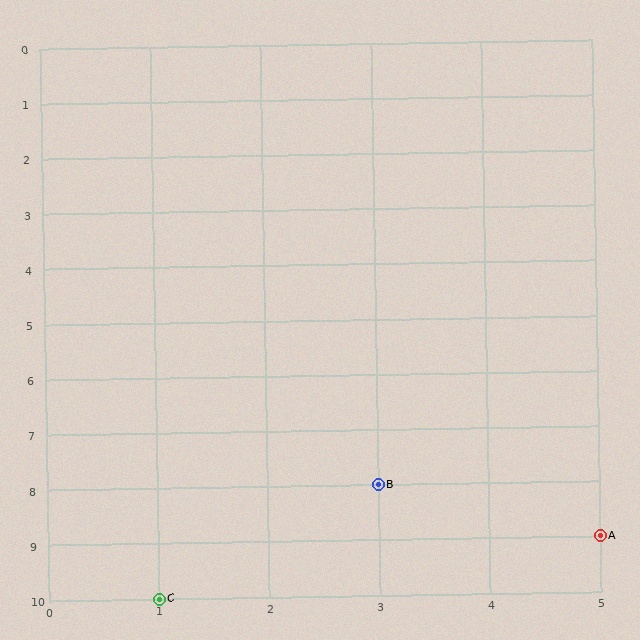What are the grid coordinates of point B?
Point B is at grid coordinates (3, 8).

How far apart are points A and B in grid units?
Points A and B are 2 columns and 1 row apart (about 2.2 grid units diagonally).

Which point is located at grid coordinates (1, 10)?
Point C is at (1, 10).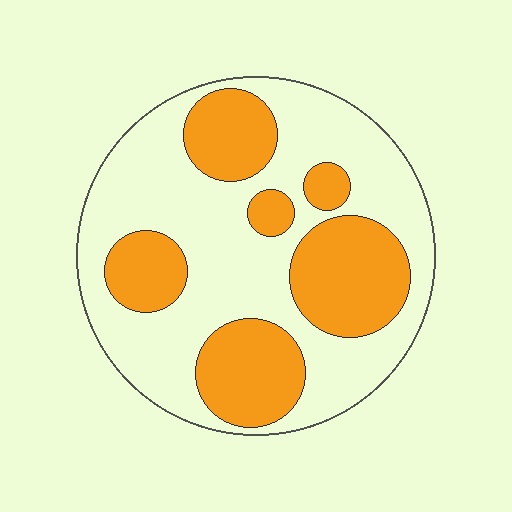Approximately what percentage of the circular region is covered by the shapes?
Approximately 35%.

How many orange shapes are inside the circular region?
6.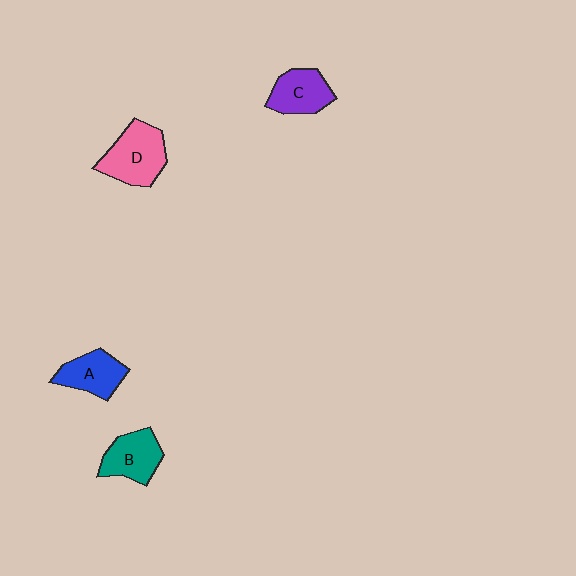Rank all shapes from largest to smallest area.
From largest to smallest: D (pink), B (teal), C (purple), A (blue).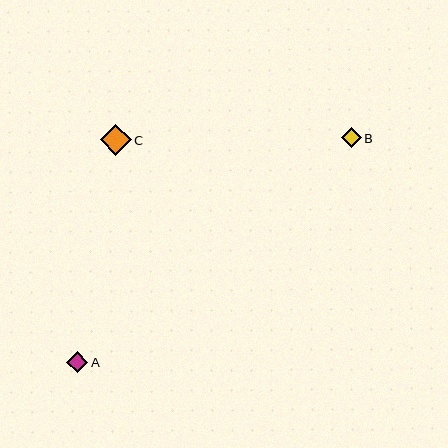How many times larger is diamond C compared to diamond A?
Diamond C is approximately 1.5 times the size of diamond A.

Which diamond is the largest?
Diamond C is the largest with a size of approximately 31 pixels.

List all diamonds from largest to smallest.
From largest to smallest: C, A, B.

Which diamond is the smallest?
Diamond B is the smallest with a size of approximately 20 pixels.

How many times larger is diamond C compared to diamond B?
Diamond C is approximately 1.5 times the size of diamond B.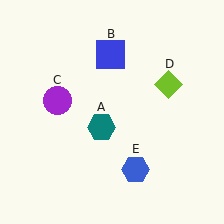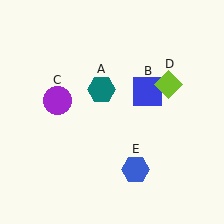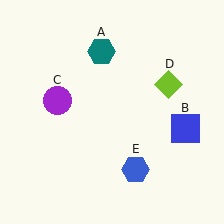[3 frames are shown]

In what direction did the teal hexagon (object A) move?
The teal hexagon (object A) moved up.